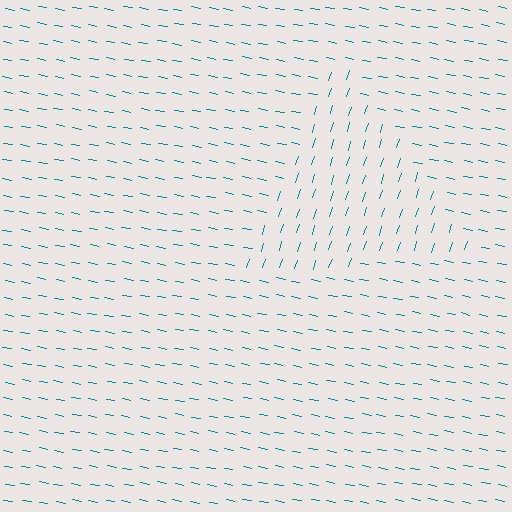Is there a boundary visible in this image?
Yes, there is a texture boundary formed by a change in line orientation.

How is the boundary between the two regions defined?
The boundary is defined purely by a change in line orientation (approximately 83 degrees difference). All lines are the same color and thickness.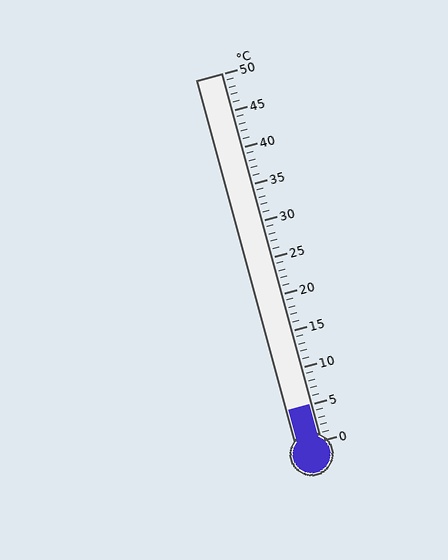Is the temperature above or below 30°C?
The temperature is below 30°C.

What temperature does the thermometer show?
The thermometer shows approximately 5°C.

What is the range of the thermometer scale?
The thermometer scale ranges from 0°C to 50°C.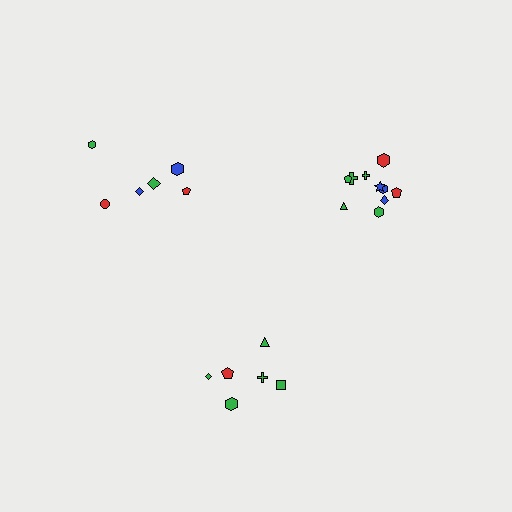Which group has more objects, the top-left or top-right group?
The top-right group.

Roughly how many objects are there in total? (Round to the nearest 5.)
Roughly 20 objects in total.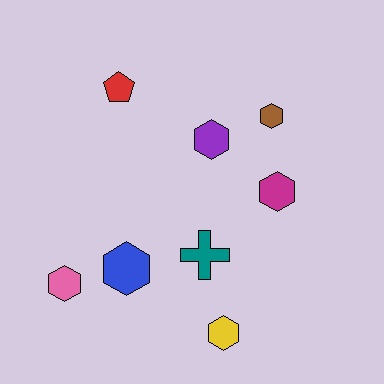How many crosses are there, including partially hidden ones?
There is 1 cross.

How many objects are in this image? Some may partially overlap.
There are 8 objects.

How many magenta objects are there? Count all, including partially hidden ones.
There is 1 magenta object.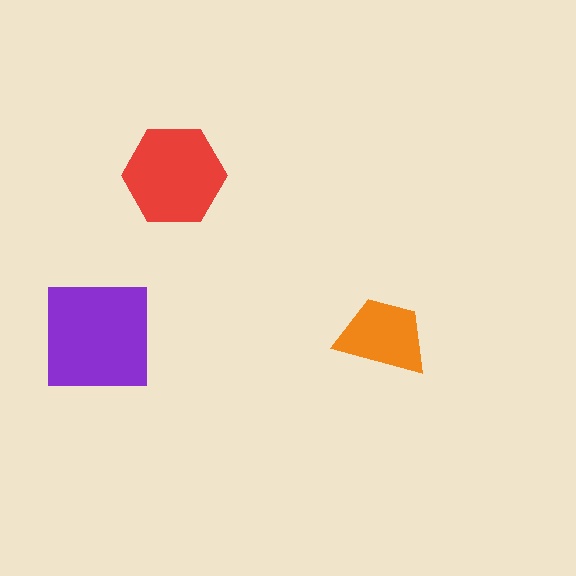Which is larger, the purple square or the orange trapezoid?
The purple square.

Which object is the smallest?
The orange trapezoid.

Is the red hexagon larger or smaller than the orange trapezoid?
Larger.